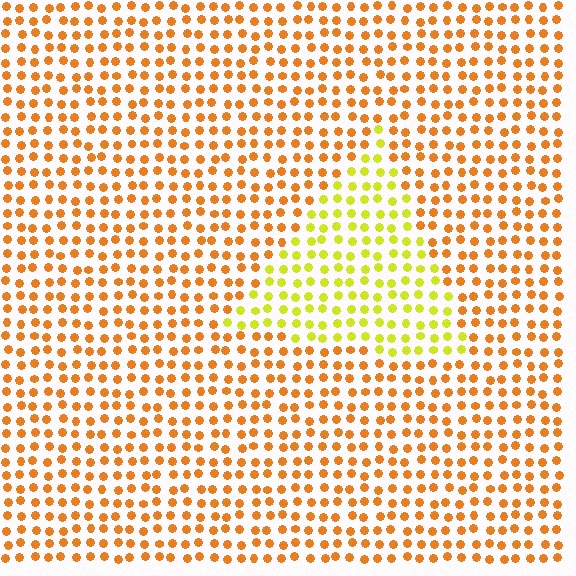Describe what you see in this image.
The image is filled with small orange elements in a uniform arrangement. A triangle-shaped region is visible where the elements are tinted to a slightly different hue, forming a subtle color boundary.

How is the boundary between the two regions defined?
The boundary is defined purely by a slight shift in hue (about 39 degrees). Spacing, size, and orientation are identical on both sides.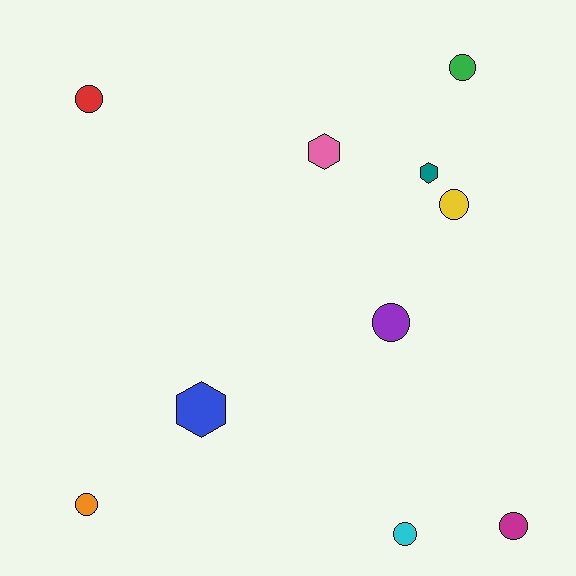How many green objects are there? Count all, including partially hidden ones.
There is 1 green object.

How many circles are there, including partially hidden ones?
There are 7 circles.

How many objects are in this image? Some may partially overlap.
There are 10 objects.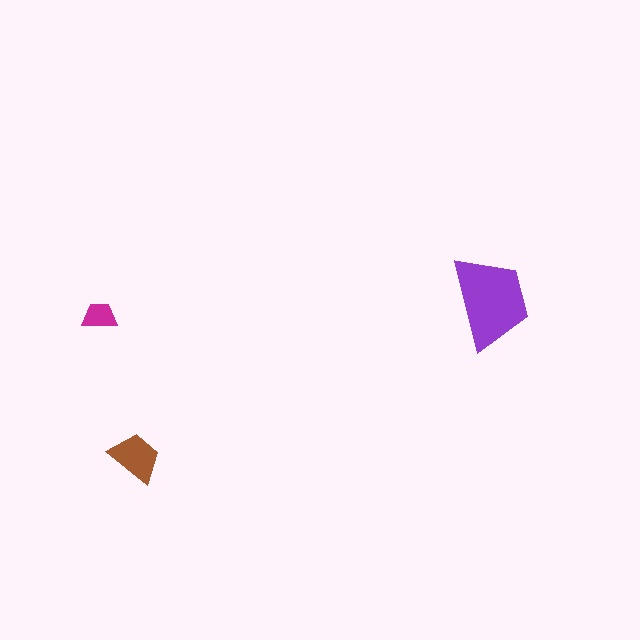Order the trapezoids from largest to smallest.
the purple one, the brown one, the magenta one.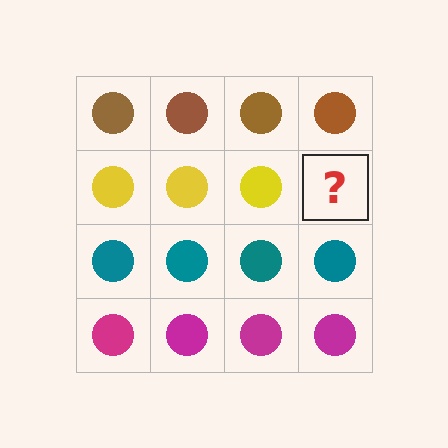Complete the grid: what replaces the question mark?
The question mark should be replaced with a yellow circle.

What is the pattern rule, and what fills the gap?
The rule is that each row has a consistent color. The gap should be filled with a yellow circle.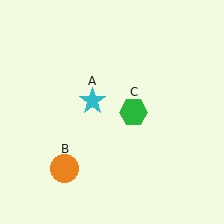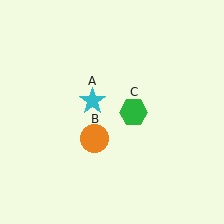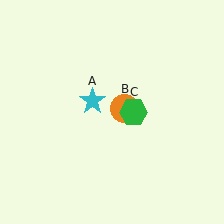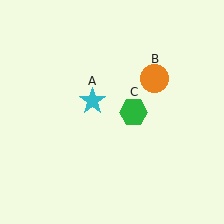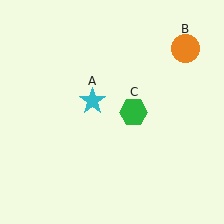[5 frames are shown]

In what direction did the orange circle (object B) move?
The orange circle (object B) moved up and to the right.